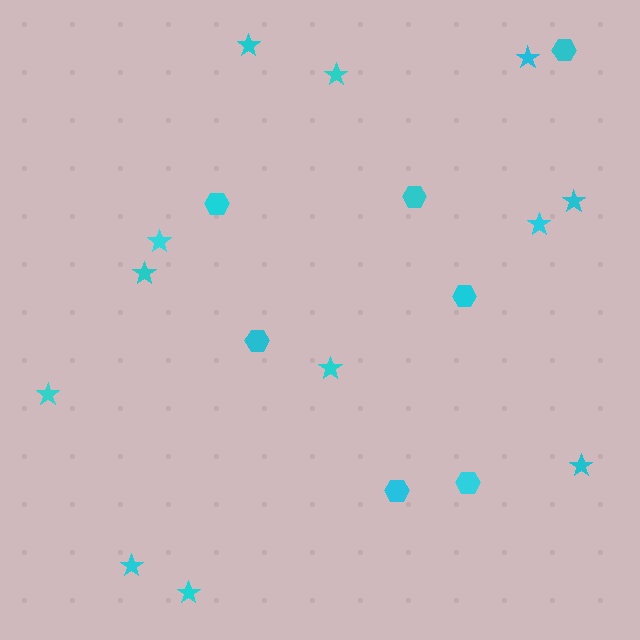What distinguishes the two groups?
There are 2 groups: one group of stars (12) and one group of hexagons (7).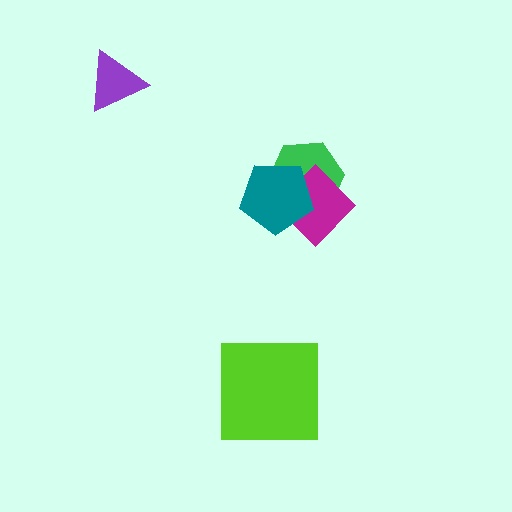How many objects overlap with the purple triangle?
0 objects overlap with the purple triangle.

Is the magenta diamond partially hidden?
Yes, it is partially covered by another shape.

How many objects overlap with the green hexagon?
2 objects overlap with the green hexagon.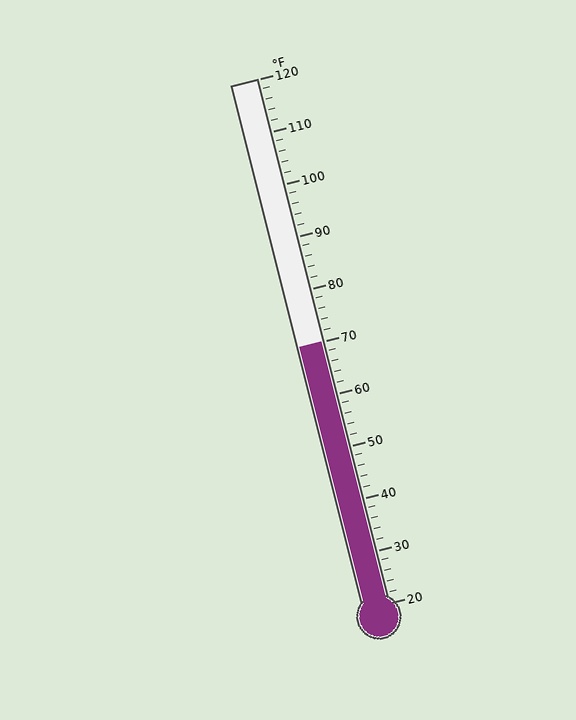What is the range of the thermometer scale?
The thermometer scale ranges from 20°F to 120°F.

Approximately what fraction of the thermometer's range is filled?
The thermometer is filled to approximately 50% of its range.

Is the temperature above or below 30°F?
The temperature is above 30°F.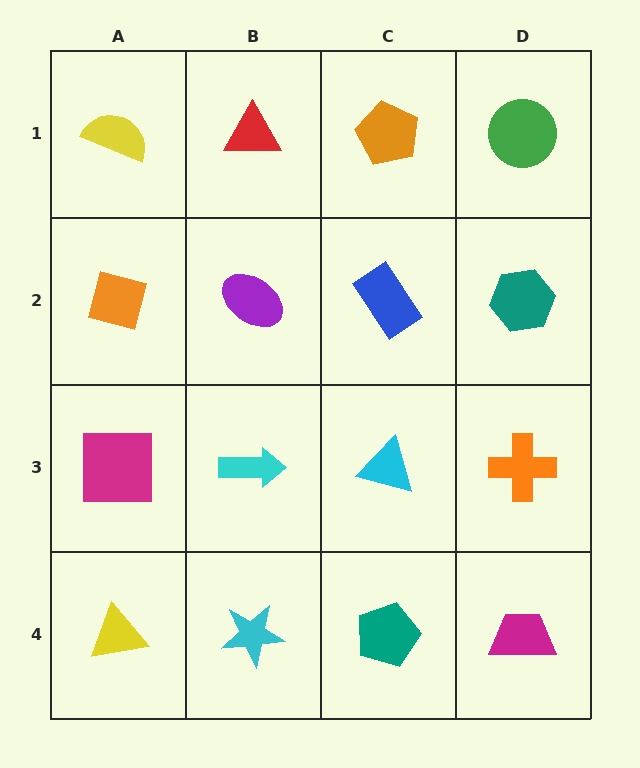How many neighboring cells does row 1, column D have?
2.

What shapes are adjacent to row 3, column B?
A purple ellipse (row 2, column B), a cyan star (row 4, column B), a magenta square (row 3, column A), a cyan triangle (row 3, column C).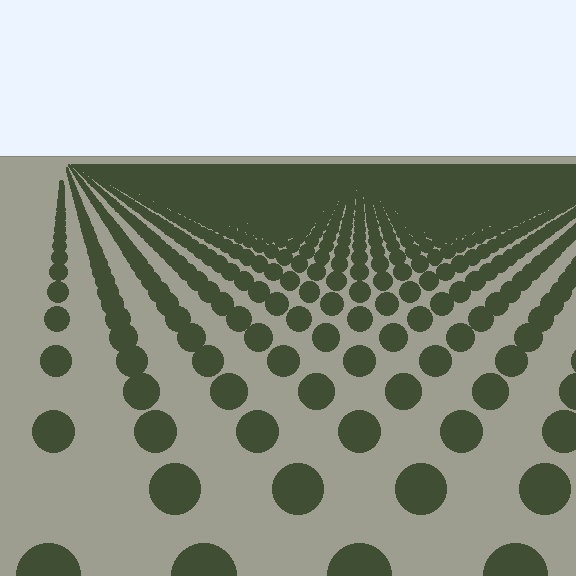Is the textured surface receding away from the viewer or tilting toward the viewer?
The surface is receding away from the viewer. Texture elements get smaller and denser toward the top.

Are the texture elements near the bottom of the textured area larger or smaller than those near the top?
Larger. Near the bottom, elements are closer to the viewer and appear at a bigger on-screen size.